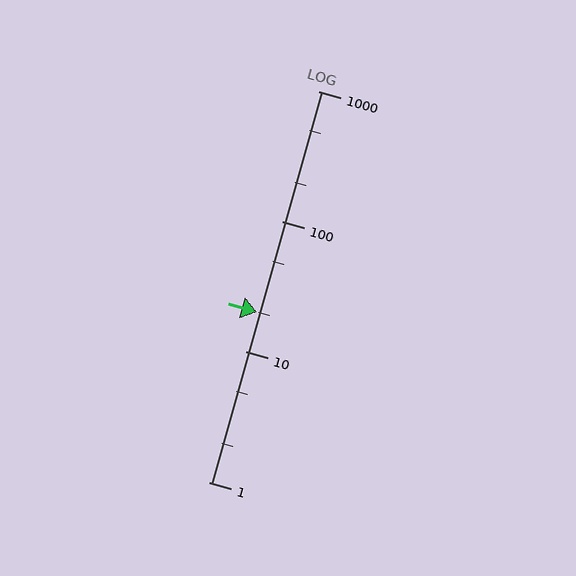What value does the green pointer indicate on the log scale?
The pointer indicates approximately 20.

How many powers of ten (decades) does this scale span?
The scale spans 3 decades, from 1 to 1000.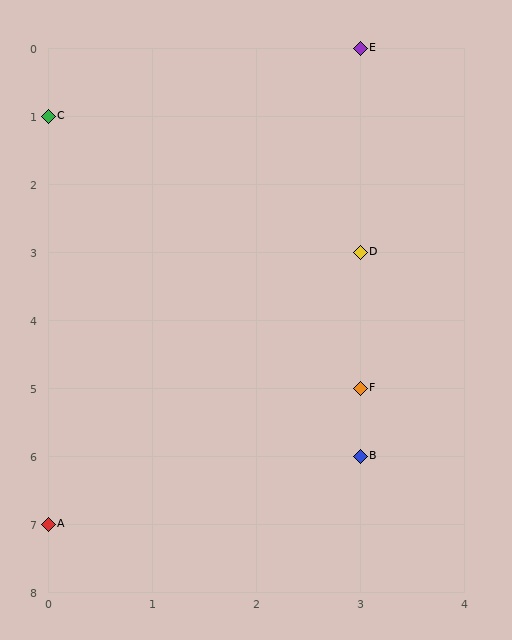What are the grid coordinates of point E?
Point E is at grid coordinates (3, 0).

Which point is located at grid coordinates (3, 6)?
Point B is at (3, 6).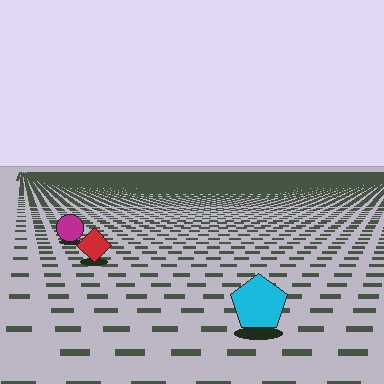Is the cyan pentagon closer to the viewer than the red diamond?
Yes. The cyan pentagon is closer — you can tell from the texture gradient: the ground texture is coarser near it.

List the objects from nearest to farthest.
From nearest to farthest: the cyan pentagon, the red diamond, the magenta circle.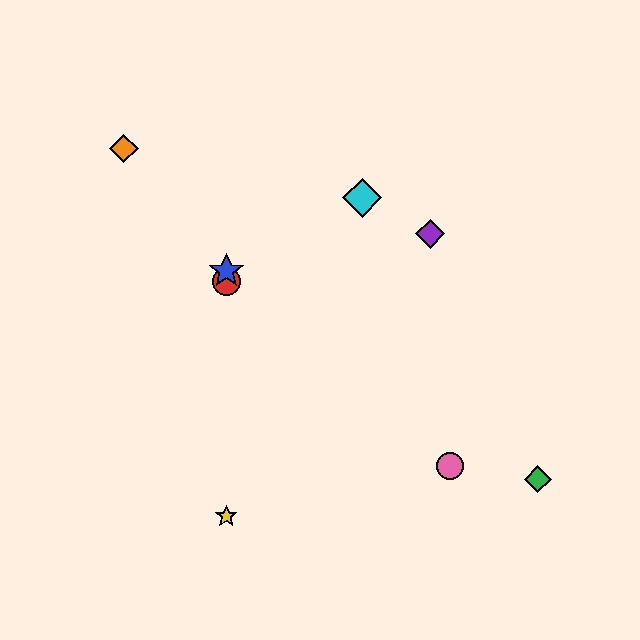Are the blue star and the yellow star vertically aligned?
Yes, both are at x≈226.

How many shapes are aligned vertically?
3 shapes (the red circle, the blue star, the yellow star) are aligned vertically.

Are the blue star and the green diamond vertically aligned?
No, the blue star is at x≈226 and the green diamond is at x≈538.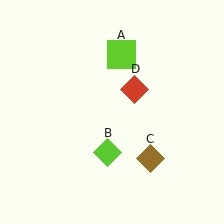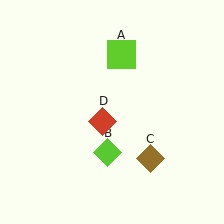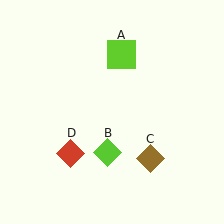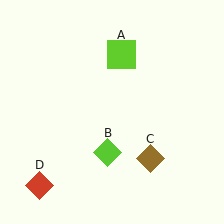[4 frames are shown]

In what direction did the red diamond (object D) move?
The red diamond (object D) moved down and to the left.